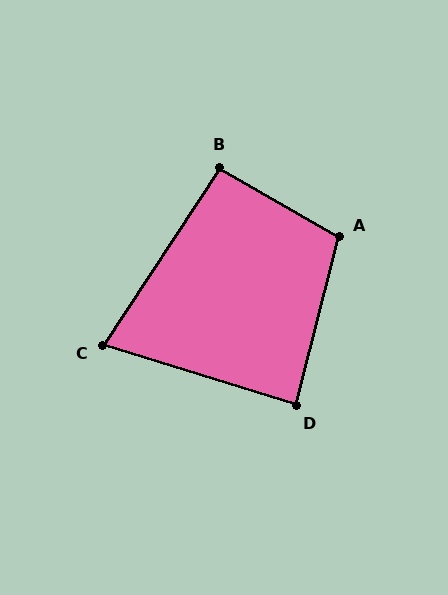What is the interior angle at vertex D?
Approximately 87 degrees (approximately right).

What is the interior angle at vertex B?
Approximately 93 degrees (approximately right).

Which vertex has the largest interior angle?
A, at approximately 106 degrees.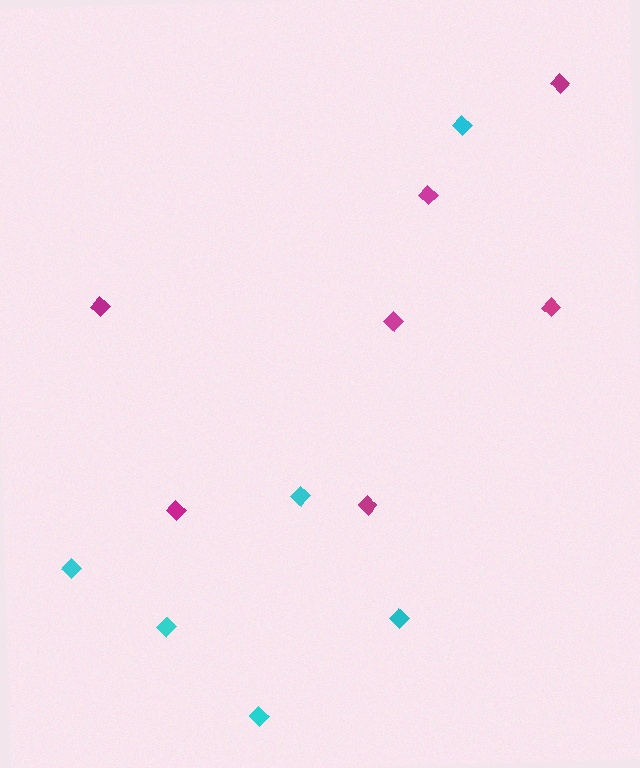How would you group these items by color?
There are 2 groups: one group of magenta diamonds (7) and one group of cyan diamonds (6).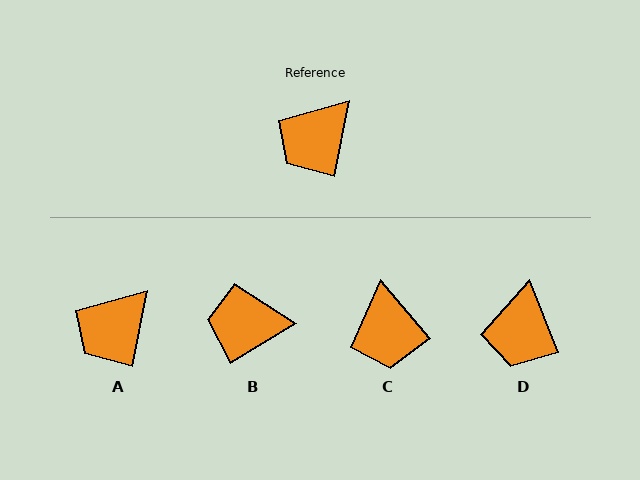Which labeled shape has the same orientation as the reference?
A.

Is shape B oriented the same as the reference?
No, it is off by about 47 degrees.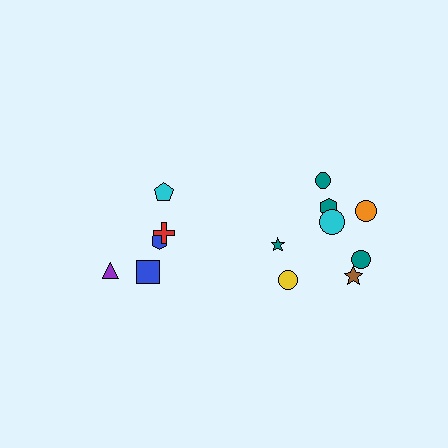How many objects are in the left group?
There are 5 objects.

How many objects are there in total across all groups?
There are 13 objects.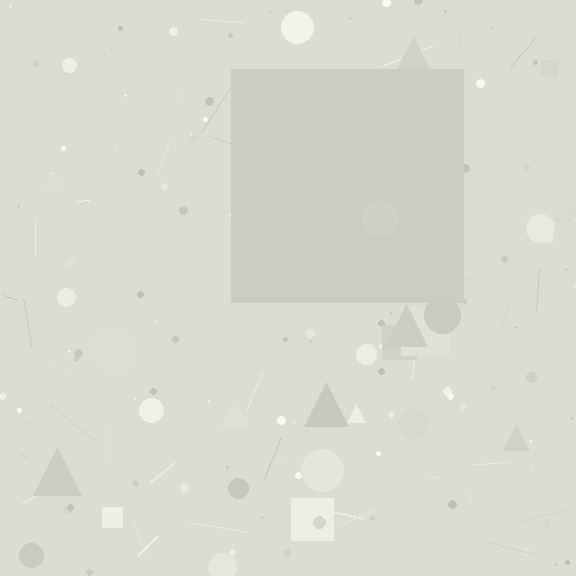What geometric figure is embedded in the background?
A square is embedded in the background.